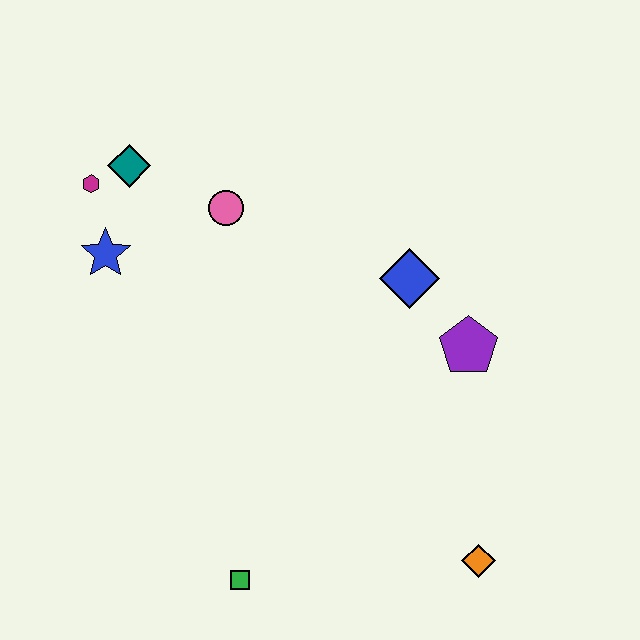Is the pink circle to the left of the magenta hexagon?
No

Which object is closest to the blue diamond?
The purple pentagon is closest to the blue diamond.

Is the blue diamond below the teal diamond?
Yes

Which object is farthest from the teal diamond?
The orange diamond is farthest from the teal diamond.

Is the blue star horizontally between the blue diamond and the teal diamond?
No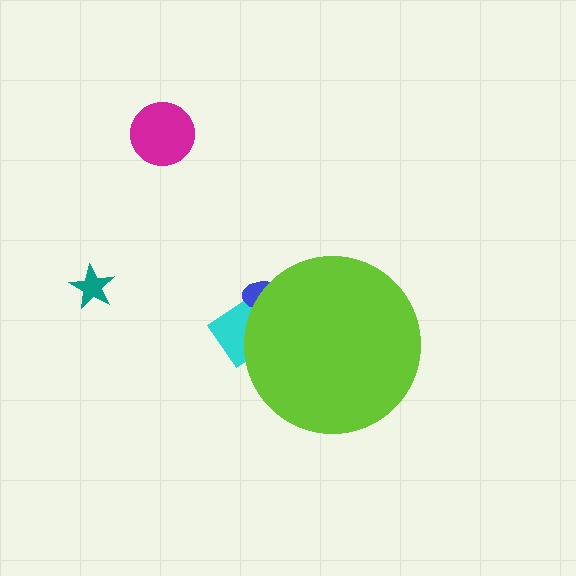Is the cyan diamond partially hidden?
Yes, the cyan diamond is partially hidden behind the lime circle.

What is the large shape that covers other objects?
A lime circle.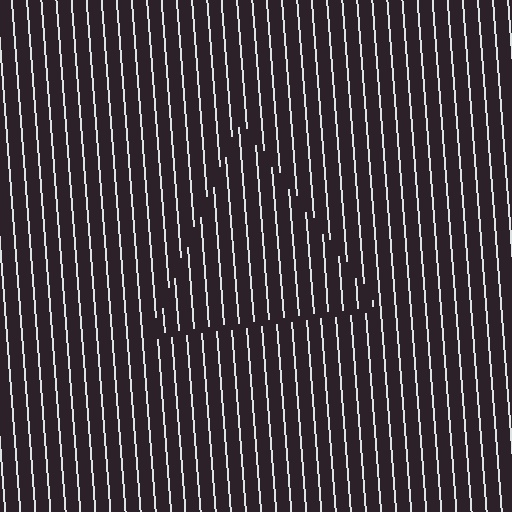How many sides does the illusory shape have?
3 sides — the line-ends trace a triangle.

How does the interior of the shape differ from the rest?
The interior of the shape contains the same grating, shifted by half a period — the contour is defined by the phase discontinuity where line-ends from the inner and outer gratings abut.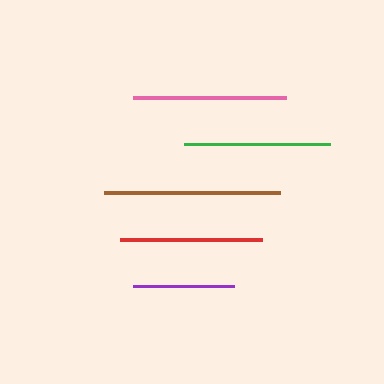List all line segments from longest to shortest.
From longest to shortest: brown, pink, green, red, purple.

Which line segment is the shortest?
The purple line is the shortest at approximately 101 pixels.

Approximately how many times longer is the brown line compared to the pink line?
The brown line is approximately 1.1 times the length of the pink line.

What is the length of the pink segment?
The pink segment is approximately 153 pixels long.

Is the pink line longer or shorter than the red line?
The pink line is longer than the red line.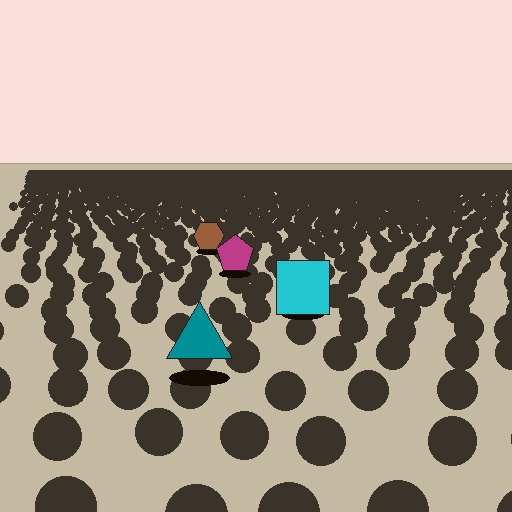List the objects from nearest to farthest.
From nearest to farthest: the teal triangle, the cyan square, the magenta pentagon, the brown hexagon.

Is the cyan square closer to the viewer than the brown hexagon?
Yes. The cyan square is closer — you can tell from the texture gradient: the ground texture is coarser near it.